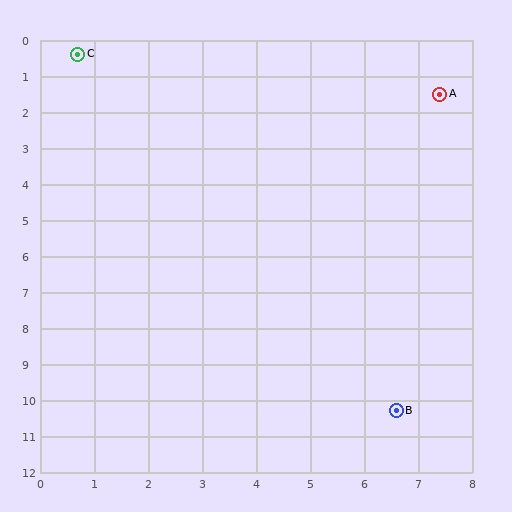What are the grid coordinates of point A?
Point A is at approximately (7.4, 1.5).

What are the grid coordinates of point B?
Point B is at approximately (6.6, 10.3).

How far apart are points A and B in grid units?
Points A and B are about 8.8 grid units apart.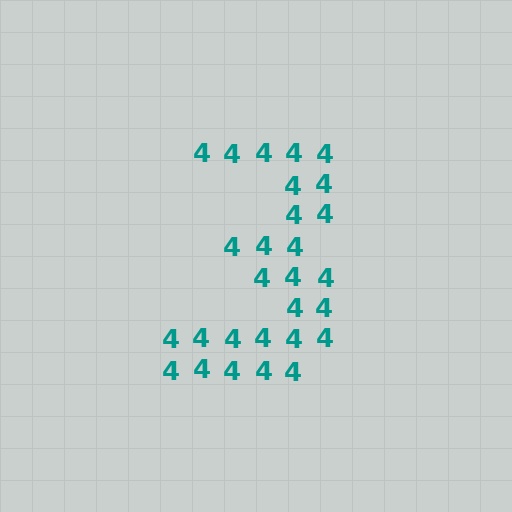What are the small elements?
The small elements are digit 4's.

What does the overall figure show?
The overall figure shows the digit 3.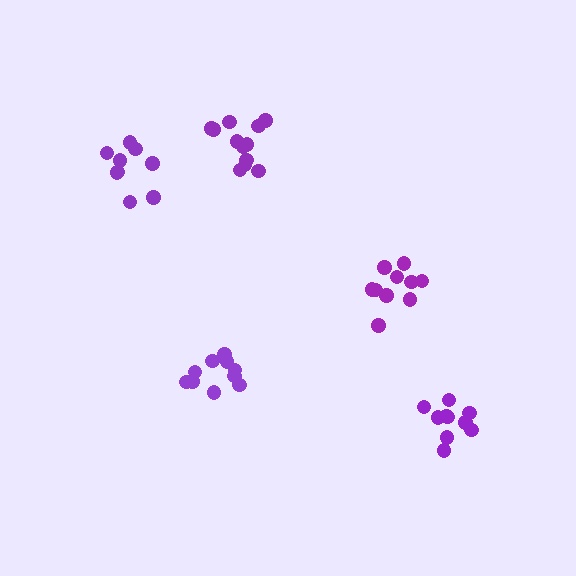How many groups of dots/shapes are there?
There are 5 groups.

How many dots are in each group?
Group 1: 10 dots, Group 2: 9 dots, Group 3: 10 dots, Group 4: 10 dots, Group 5: 12 dots (51 total).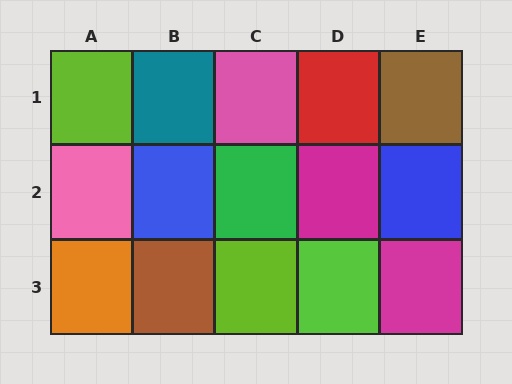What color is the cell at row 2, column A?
Pink.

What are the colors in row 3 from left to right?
Orange, brown, lime, lime, magenta.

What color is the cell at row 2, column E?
Blue.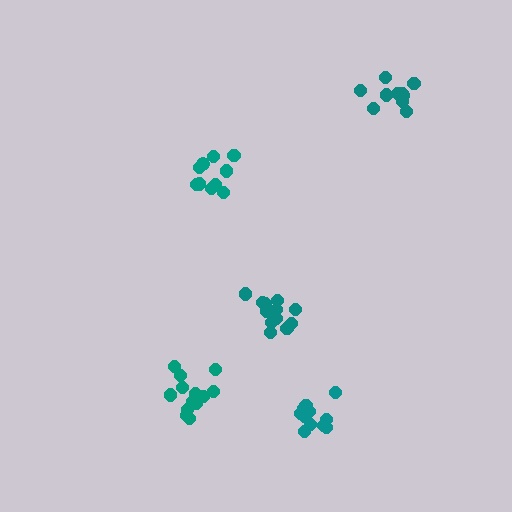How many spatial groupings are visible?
There are 5 spatial groupings.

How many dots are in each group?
Group 1: 10 dots, Group 2: 11 dots, Group 3: 12 dots, Group 4: 10 dots, Group 5: 13 dots (56 total).